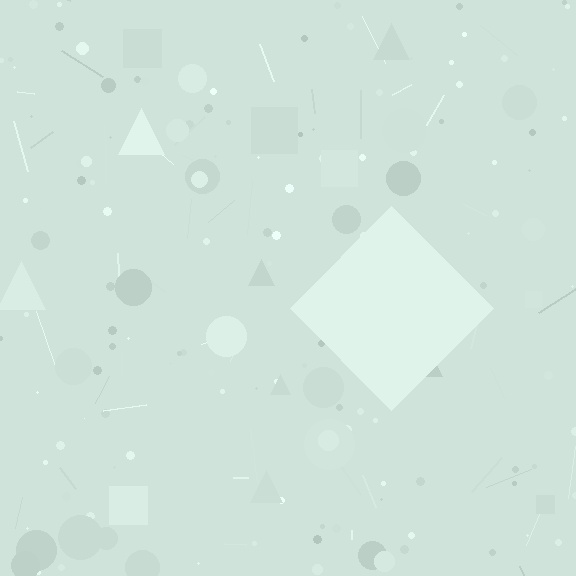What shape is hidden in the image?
A diamond is hidden in the image.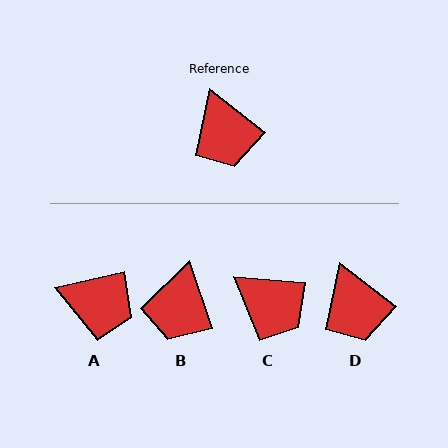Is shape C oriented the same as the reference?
No, it is off by about 34 degrees.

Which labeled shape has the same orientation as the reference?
D.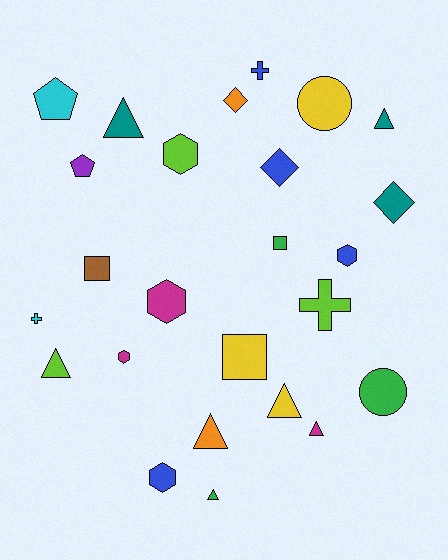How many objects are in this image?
There are 25 objects.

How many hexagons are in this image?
There are 5 hexagons.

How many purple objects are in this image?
There is 1 purple object.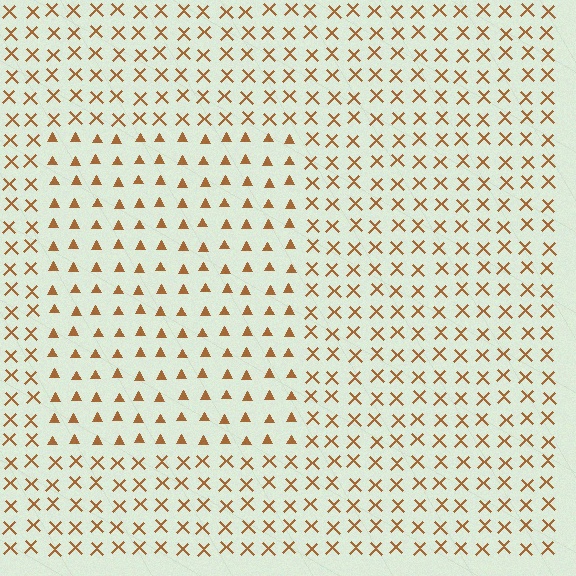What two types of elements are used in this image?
The image uses triangles inside the rectangle region and X marks outside it.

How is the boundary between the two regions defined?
The boundary is defined by a change in element shape: triangles inside vs. X marks outside. All elements share the same color and spacing.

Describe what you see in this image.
The image is filled with small brown elements arranged in a uniform grid. A rectangle-shaped region contains triangles, while the surrounding area contains X marks. The boundary is defined purely by the change in element shape.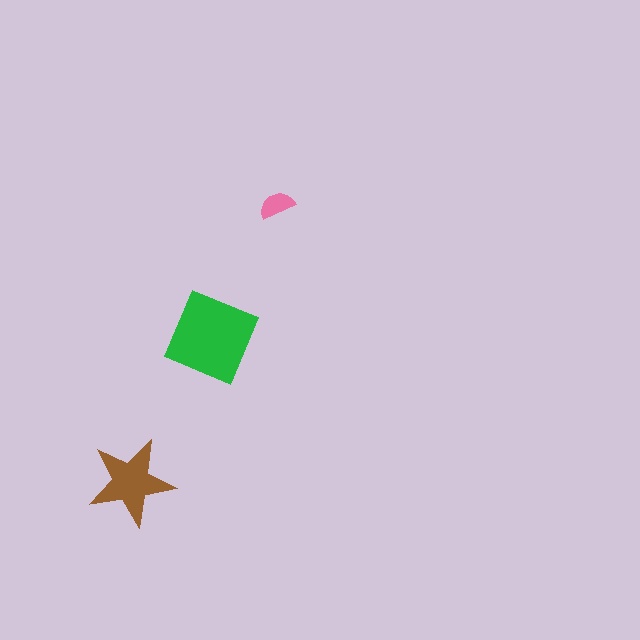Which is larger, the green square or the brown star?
The green square.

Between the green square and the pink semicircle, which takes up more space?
The green square.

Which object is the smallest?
The pink semicircle.